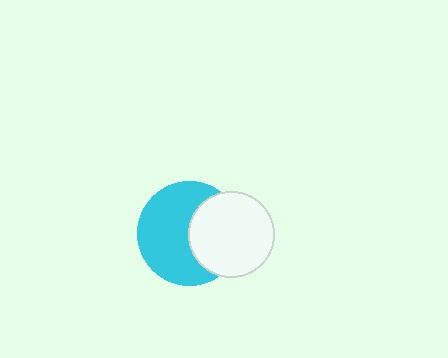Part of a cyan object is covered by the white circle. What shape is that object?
It is a circle.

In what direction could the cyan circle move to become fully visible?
The cyan circle could move left. That would shift it out from behind the white circle entirely.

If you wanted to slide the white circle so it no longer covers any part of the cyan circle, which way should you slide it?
Slide it right — that is the most direct way to separate the two shapes.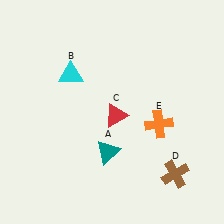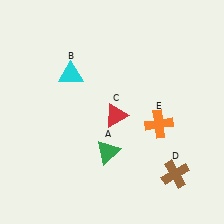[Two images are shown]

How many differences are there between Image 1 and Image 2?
There is 1 difference between the two images.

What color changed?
The triangle (A) changed from teal in Image 1 to green in Image 2.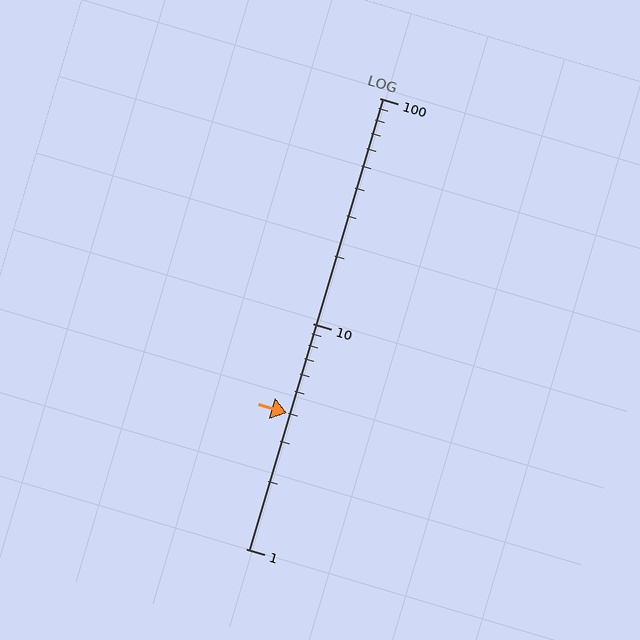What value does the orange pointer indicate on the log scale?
The pointer indicates approximately 4.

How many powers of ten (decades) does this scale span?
The scale spans 2 decades, from 1 to 100.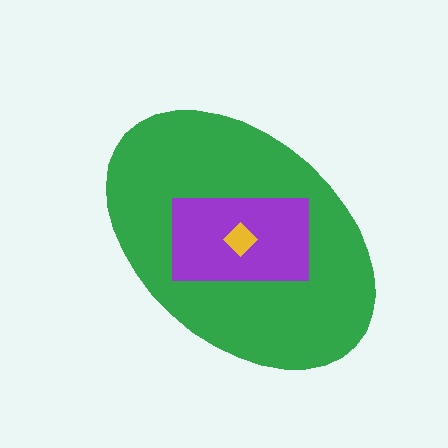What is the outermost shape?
The green ellipse.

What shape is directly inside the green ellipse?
The purple rectangle.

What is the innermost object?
The yellow diamond.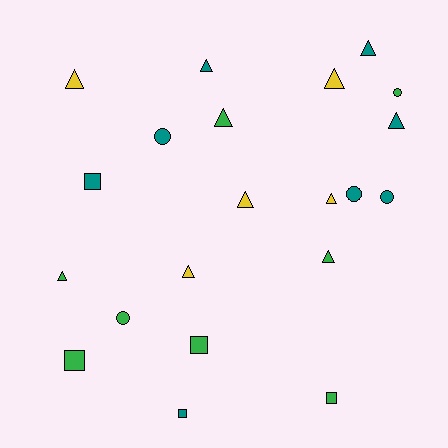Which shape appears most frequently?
Triangle, with 11 objects.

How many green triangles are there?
There are 3 green triangles.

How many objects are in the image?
There are 21 objects.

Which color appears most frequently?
Teal, with 8 objects.